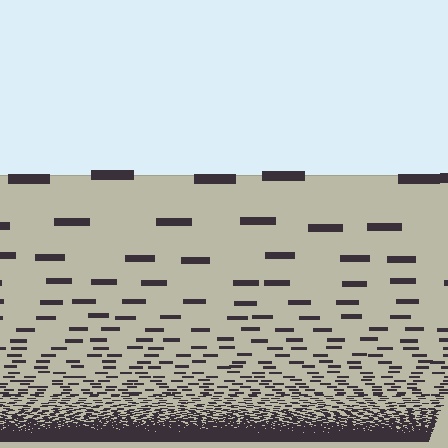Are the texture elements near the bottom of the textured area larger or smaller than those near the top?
Smaller. The gradient is inverted — elements near the bottom are smaller and denser.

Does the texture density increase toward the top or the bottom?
Density increases toward the bottom.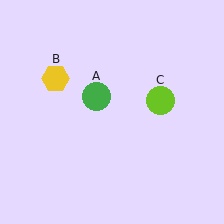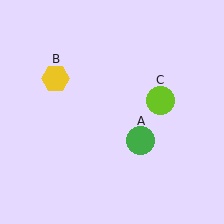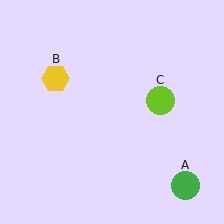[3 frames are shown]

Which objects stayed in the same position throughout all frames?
Yellow hexagon (object B) and lime circle (object C) remained stationary.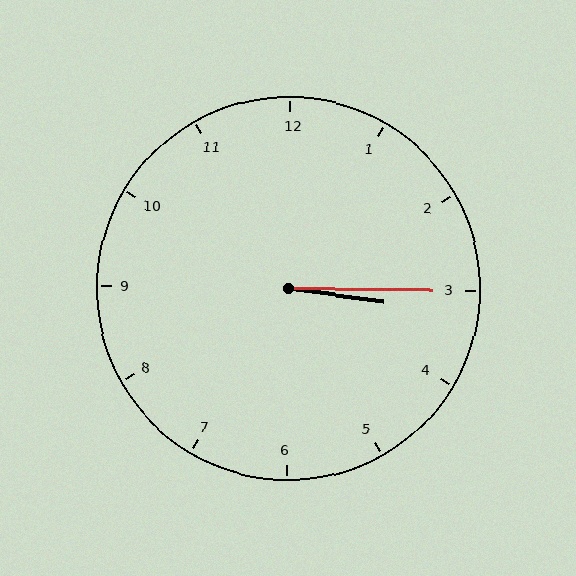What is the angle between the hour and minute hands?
Approximately 8 degrees.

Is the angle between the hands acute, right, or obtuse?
It is acute.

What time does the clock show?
3:15.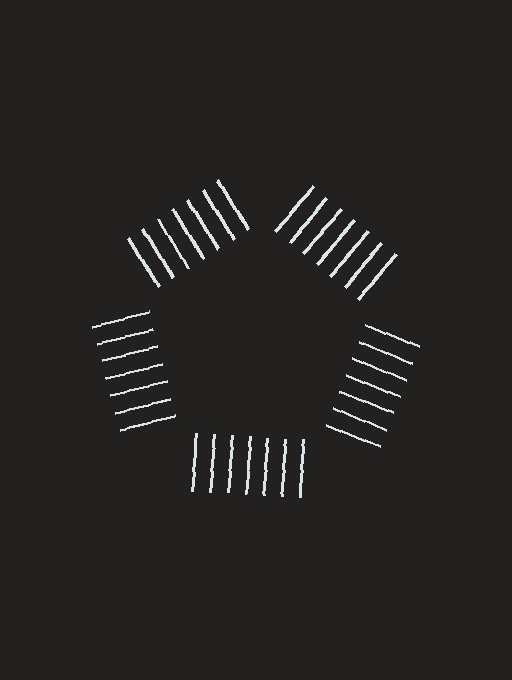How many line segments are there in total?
35 — 7 along each of the 5 edges.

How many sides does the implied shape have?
5 sides — the line-ends trace a pentagon.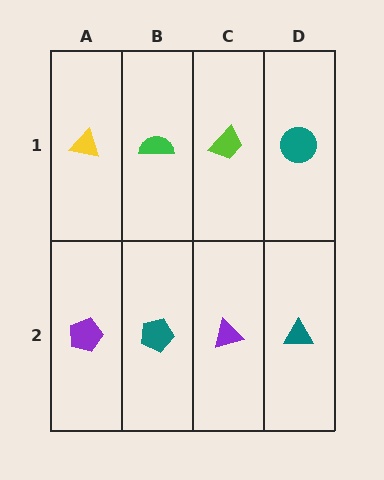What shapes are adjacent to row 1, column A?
A purple pentagon (row 2, column A), a green semicircle (row 1, column B).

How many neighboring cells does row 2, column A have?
2.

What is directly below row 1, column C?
A purple triangle.